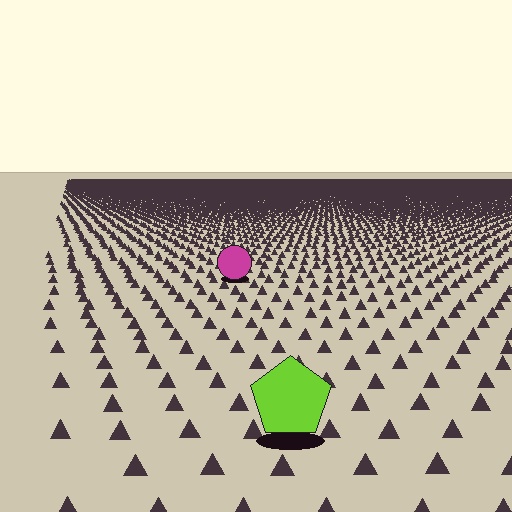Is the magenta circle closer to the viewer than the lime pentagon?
No. The lime pentagon is closer — you can tell from the texture gradient: the ground texture is coarser near it.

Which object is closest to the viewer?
The lime pentagon is closest. The texture marks near it are larger and more spread out.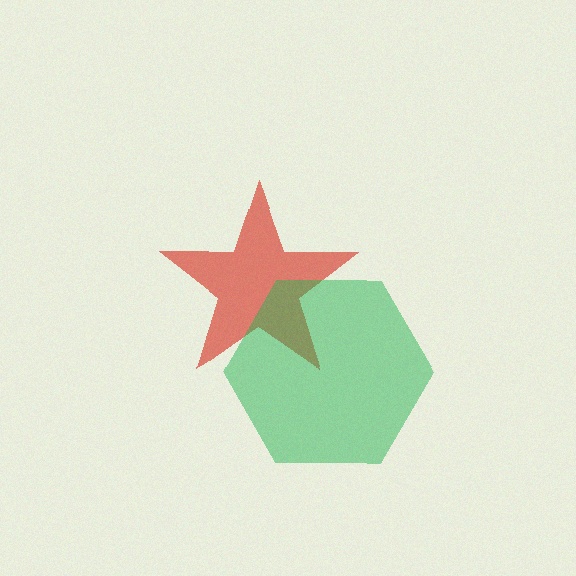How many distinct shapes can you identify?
There are 2 distinct shapes: a red star, a green hexagon.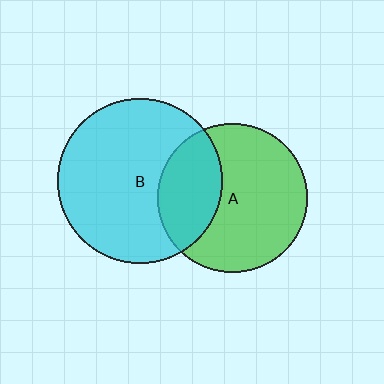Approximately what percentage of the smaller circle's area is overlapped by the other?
Approximately 30%.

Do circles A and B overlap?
Yes.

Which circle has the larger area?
Circle B (cyan).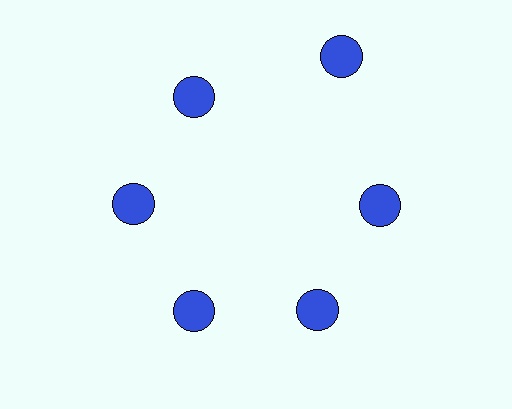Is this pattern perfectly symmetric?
No. The 6 blue circles are arranged in a ring, but one element near the 1 o'clock position is pushed outward from the center, breaking the 6-fold rotational symmetry.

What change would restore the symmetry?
The symmetry would be restored by moving it inward, back onto the ring so that all 6 circles sit at equal angles and equal distance from the center.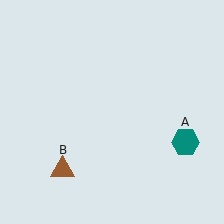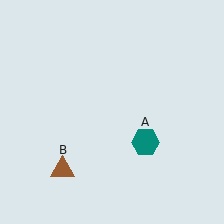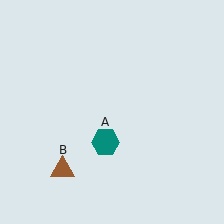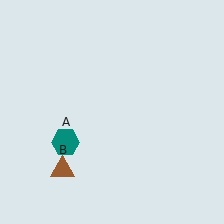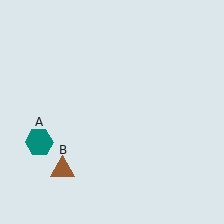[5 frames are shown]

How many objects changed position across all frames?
1 object changed position: teal hexagon (object A).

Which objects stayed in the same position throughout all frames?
Brown triangle (object B) remained stationary.